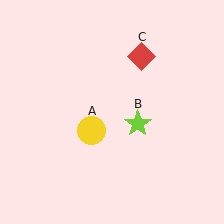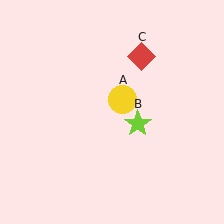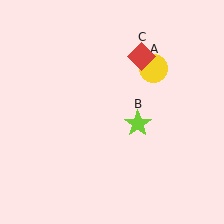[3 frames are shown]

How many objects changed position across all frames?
1 object changed position: yellow circle (object A).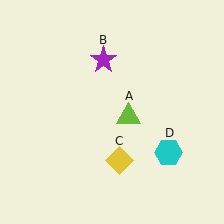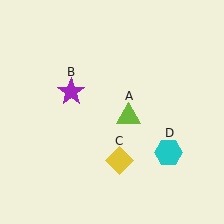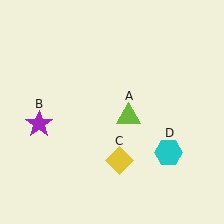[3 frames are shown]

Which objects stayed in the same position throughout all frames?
Lime triangle (object A) and yellow diamond (object C) and cyan hexagon (object D) remained stationary.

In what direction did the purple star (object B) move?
The purple star (object B) moved down and to the left.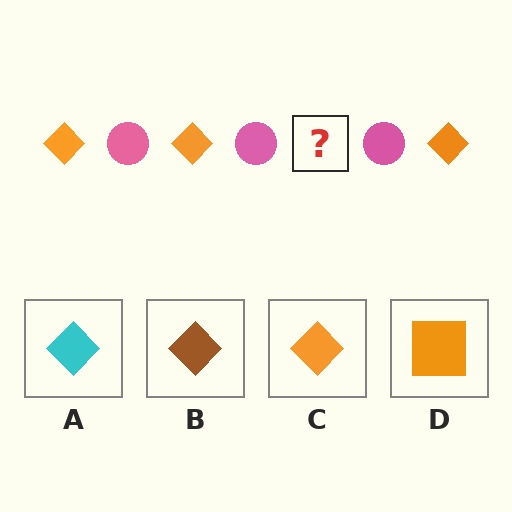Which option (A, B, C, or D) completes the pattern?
C.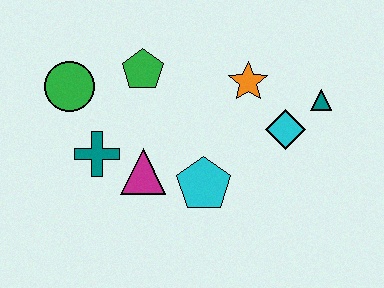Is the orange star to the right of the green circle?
Yes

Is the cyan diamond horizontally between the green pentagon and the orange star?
No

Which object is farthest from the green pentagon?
The teal triangle is farthest from the green pentagon.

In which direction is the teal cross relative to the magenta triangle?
The teal cross is to the left of the magenta triangle.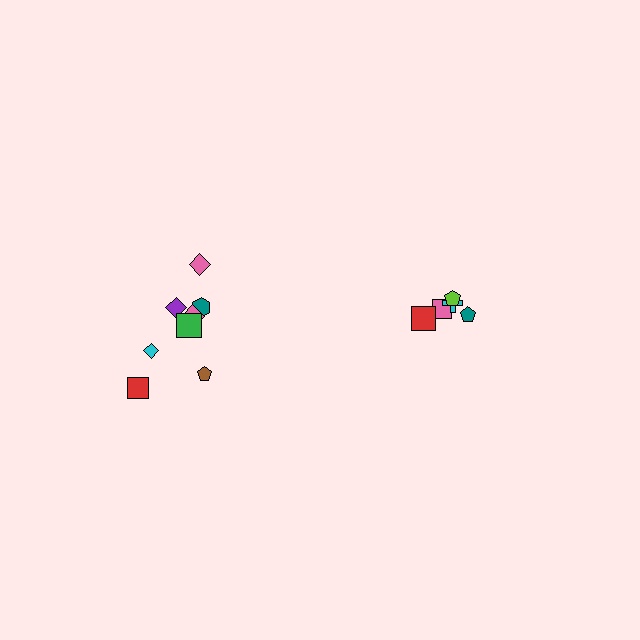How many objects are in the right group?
There are 5 objects.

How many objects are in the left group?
There are 8 objects.